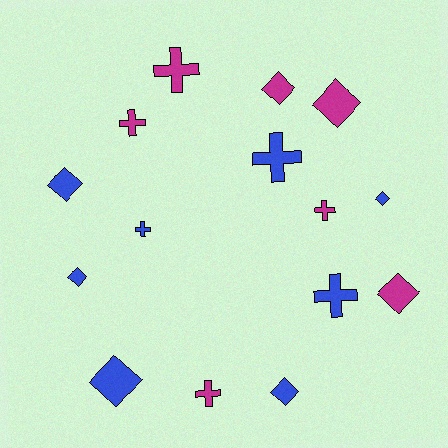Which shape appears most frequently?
Diamond, with 8 objects.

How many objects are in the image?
There are 15 objects.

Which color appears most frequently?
Blue, with 8 objects.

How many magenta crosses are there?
There are 4 magenta crosses.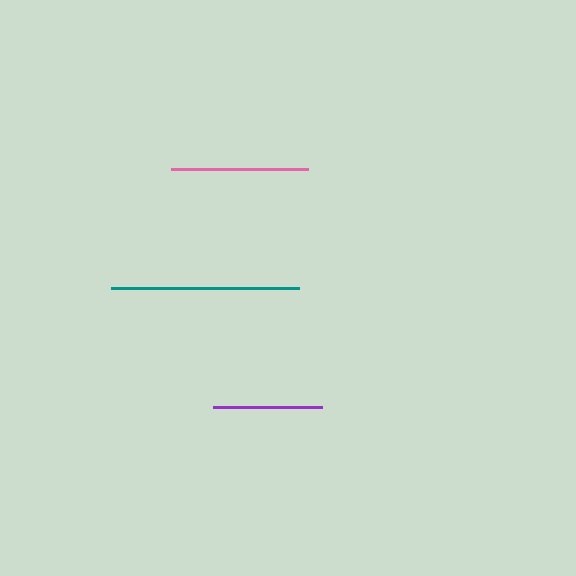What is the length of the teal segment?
The teal segment is approximately 188 pixels long.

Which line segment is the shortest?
The purple line is the shortest at approximately 109 pixels.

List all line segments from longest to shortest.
From longest to shortest: teal, pink, purple.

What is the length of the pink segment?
The pink segment is approximately 137 pixels long.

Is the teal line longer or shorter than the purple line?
The teal line is longer than the purple line.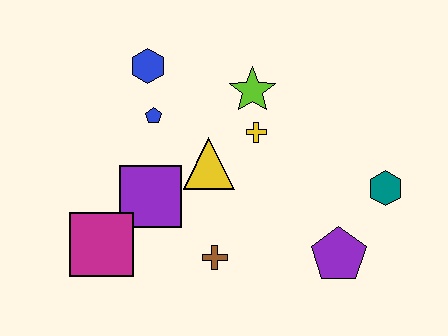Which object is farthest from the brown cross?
The blue hexagon is farthest from the brown cross.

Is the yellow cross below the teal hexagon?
No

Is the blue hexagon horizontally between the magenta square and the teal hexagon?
Yes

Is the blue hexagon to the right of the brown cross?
No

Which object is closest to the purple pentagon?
The teal hexagon is closest to the purple pentagon.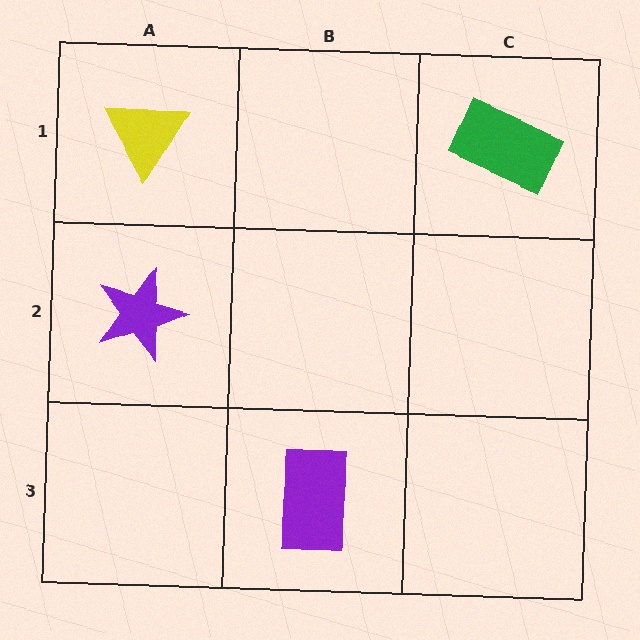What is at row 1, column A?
A yellow triangle.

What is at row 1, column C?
A green rectangle.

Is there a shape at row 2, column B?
No, that cell is empty.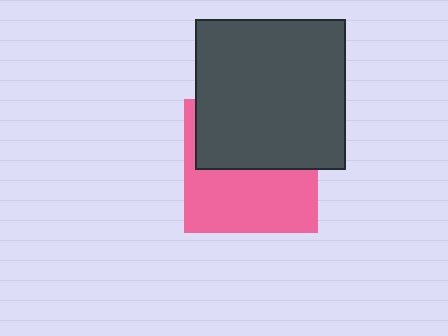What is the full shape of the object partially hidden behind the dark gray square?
The partially hidden object is a pink square.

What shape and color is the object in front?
The object in front is a dark gray square.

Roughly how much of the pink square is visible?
About half of it is visible (roughly 52%).